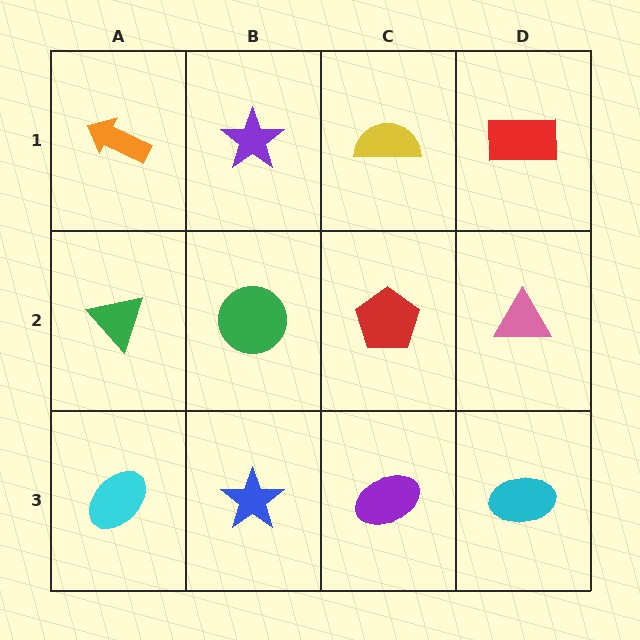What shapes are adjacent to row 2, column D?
A red rectangle (row 1, column D), a cyan ellipse (row 3, column D), a red pentagon (row 2, column C).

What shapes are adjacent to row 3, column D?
A pink triangle (row 2, column D), a purple ellipse (row 3, column C).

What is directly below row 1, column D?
A pink triangle.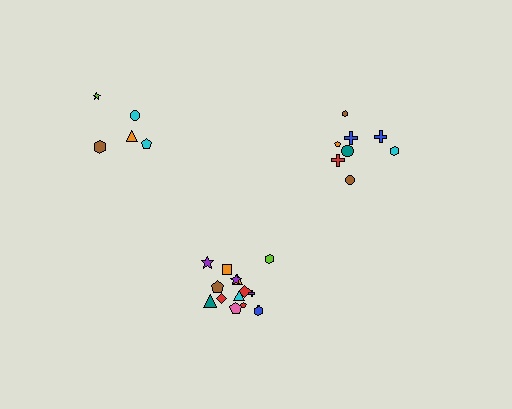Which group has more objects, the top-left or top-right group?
The top-right group.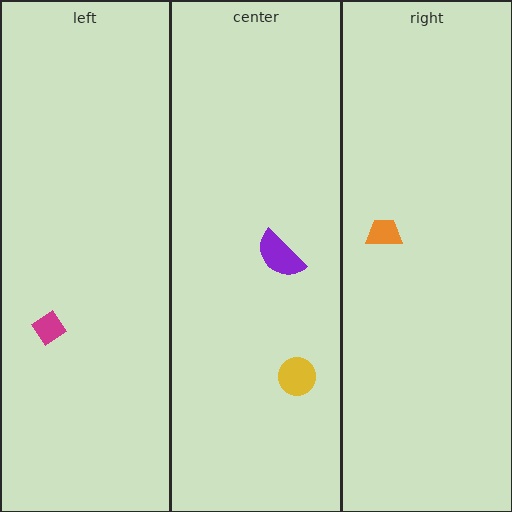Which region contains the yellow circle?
The center region.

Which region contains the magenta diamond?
The left region.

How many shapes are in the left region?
1.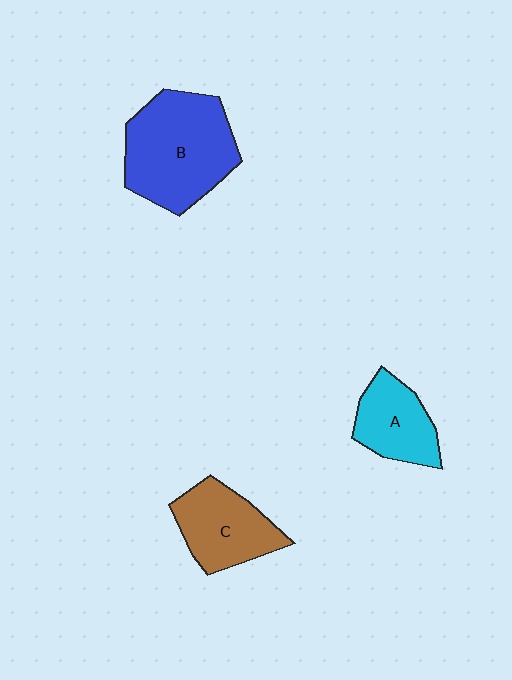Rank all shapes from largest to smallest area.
From largest to smallest: B (blue), C (brown), A (cyan).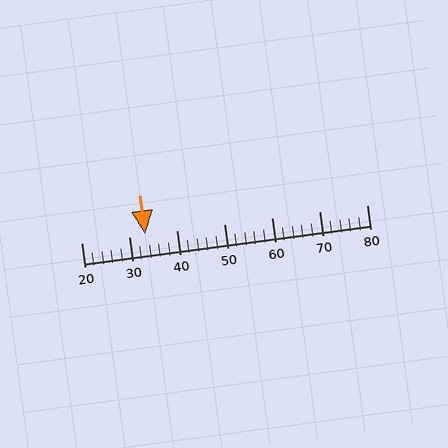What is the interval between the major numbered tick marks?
The major tick marks are spaced 10 units apart.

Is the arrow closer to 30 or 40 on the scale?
The arrow is closer to 30.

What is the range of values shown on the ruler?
The ruler shows values from 20 to 80.